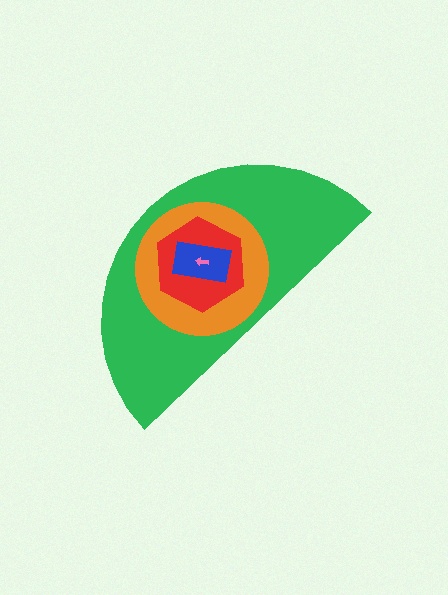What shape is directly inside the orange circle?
The red hexagon.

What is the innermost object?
The pink arrow.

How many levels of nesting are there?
5.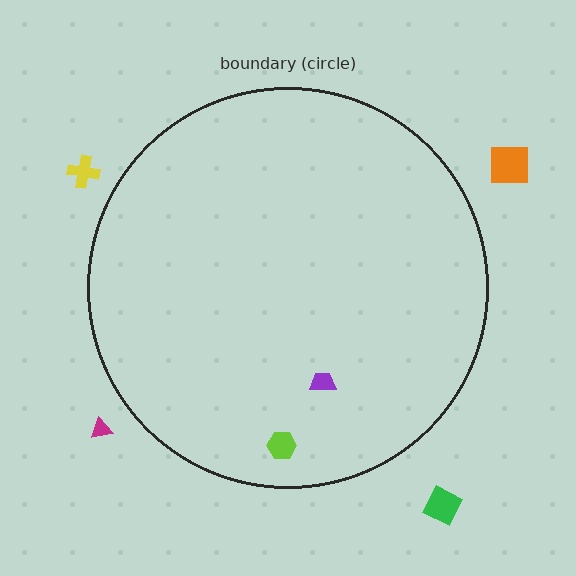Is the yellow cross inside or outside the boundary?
Outside.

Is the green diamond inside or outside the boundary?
Outside.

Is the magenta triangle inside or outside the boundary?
Outside.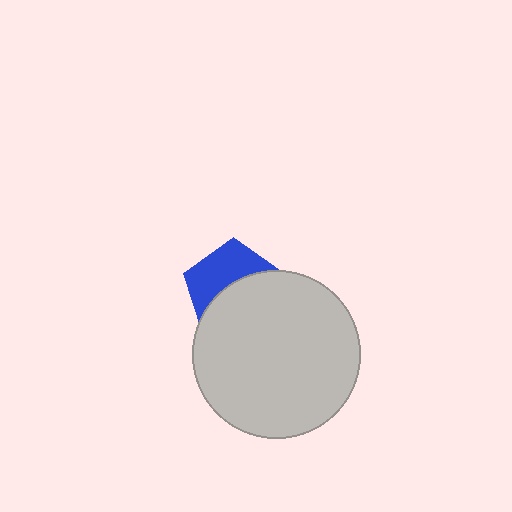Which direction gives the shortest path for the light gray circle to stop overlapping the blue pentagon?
Moving down gives the shortest separation.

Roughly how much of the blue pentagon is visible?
About half of it is visible (roughly 45%).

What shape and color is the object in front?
The object in front is a light gray circle.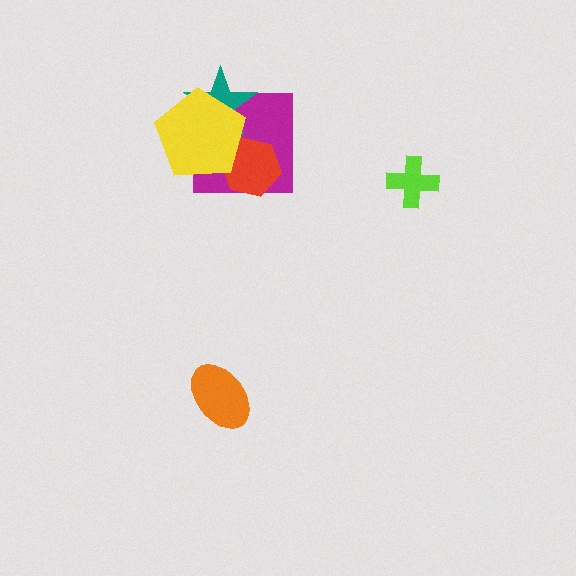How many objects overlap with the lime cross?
0 objects overlap with the lime cross.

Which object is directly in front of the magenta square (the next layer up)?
The teal star is directly in front of the magenta square.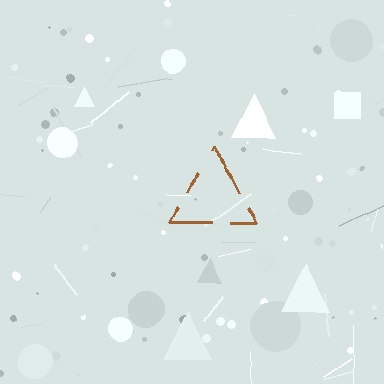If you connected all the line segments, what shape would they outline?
They would outline a triangle.